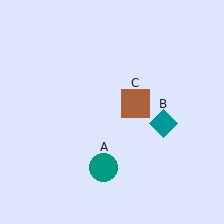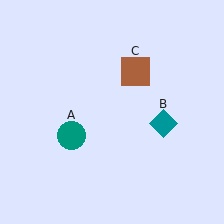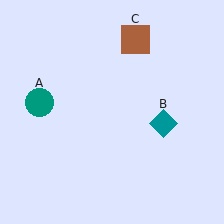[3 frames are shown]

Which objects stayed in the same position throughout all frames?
Teal diamond (object B) remained stationary.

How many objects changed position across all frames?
2 objects changed position: teal circle (object A), brown square (object C).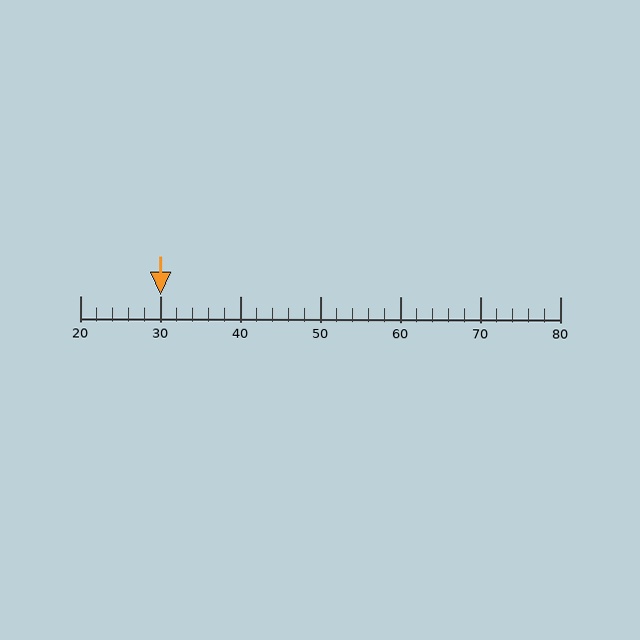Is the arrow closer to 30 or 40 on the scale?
The arrow is closer to 30.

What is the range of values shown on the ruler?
The ruler shows values from 20 to 80.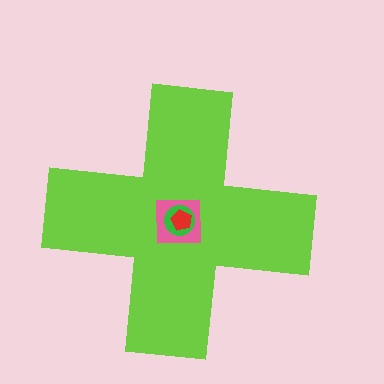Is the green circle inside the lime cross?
Yes.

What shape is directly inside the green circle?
The red pentagon.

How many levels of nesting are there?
4.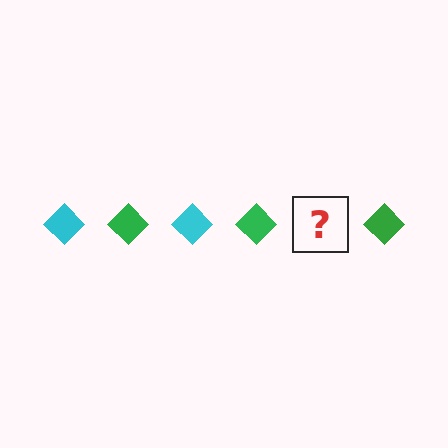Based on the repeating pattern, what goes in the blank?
The blank should be a cyan diamond.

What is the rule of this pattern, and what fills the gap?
The rule is that the pattern cycles through cyan, green diamonds. The gap should be filled with a cyan diamond.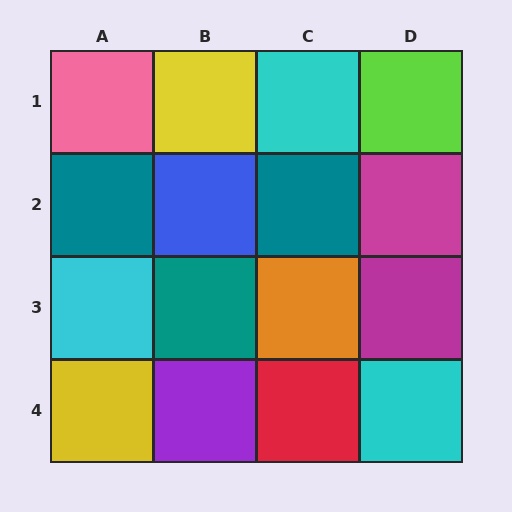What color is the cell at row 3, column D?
Magenta.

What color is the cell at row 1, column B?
Yellow.